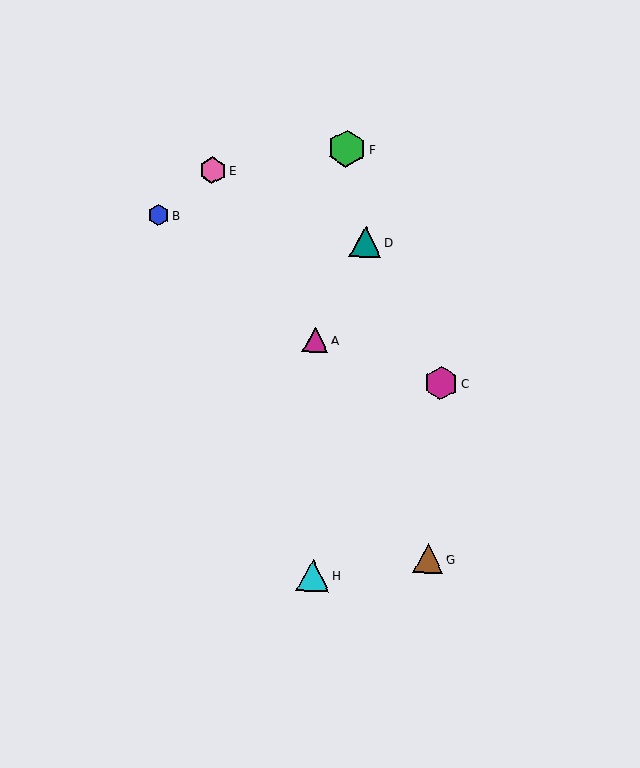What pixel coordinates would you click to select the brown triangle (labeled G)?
Click at (428, 558) to select the brown triangle G.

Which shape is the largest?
The green hexagon (labeled F) is the largest.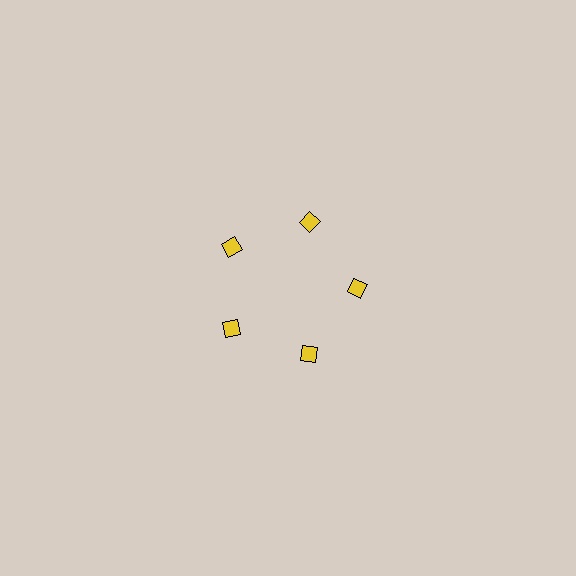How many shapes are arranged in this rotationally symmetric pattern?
There are 5 shapes, arranged in 5 groups of 1.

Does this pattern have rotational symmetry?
Yes, this pattern has 5-fold rotational symmetry. It looks the same after rotating 72 degrees around the center.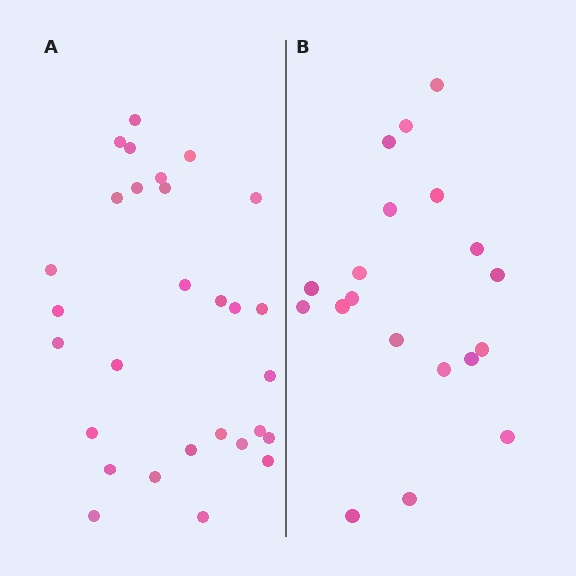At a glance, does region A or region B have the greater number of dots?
Region A (the left region) has more dots.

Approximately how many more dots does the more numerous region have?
Region A has roughly 10 or so more dots than region B.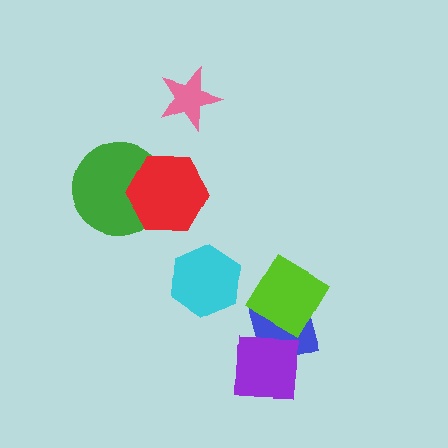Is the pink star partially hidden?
No, no other shape covers it.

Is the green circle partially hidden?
Yes, it is partially covered by another shape.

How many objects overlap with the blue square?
2 objects overlap with the blue square.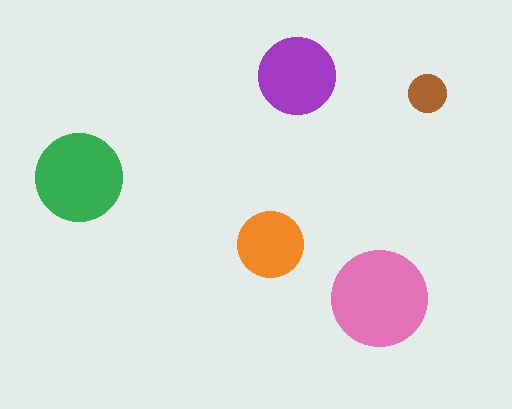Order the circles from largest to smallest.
the pink one, the green one, the purple one, the orange one, the brown one.